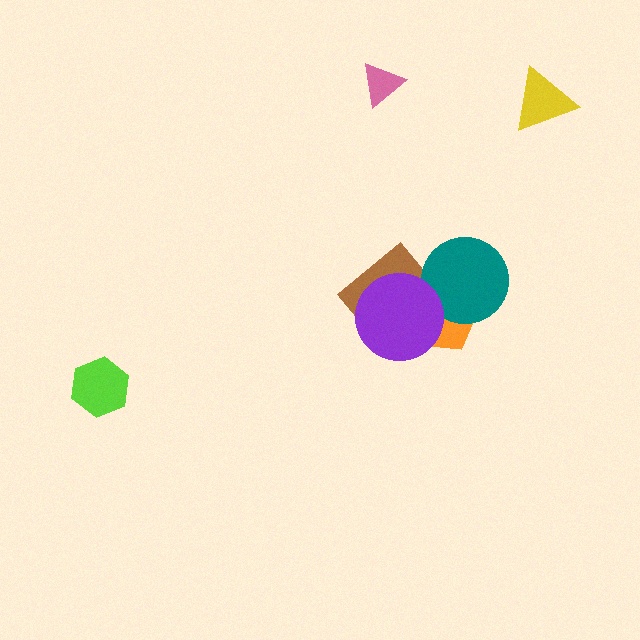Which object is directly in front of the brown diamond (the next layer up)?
The teal circle is directly in front of the brown diamond.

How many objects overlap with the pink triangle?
0 objects overlap with the pink triangle.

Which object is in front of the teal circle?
The purple circle is in front of the teal circle.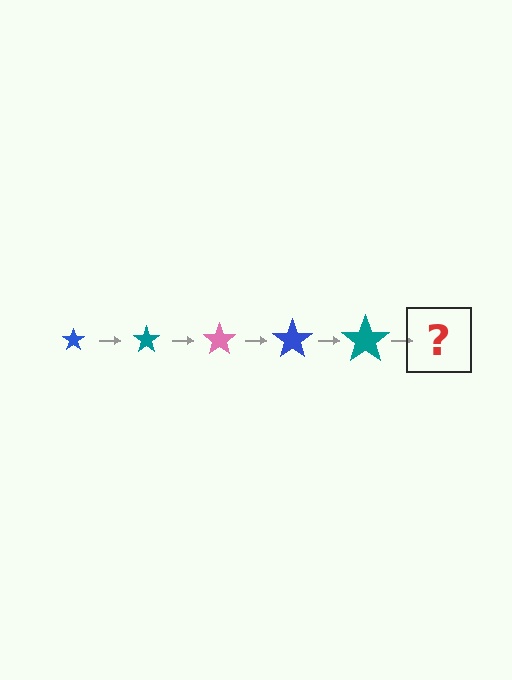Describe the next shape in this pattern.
It should be a pink star, larger than the previous one.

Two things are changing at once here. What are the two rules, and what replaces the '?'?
The two rules are that the star grows larger each step and the color cycles through blue, teal, and pink. The '?' should be a pink star, larger than the previous one.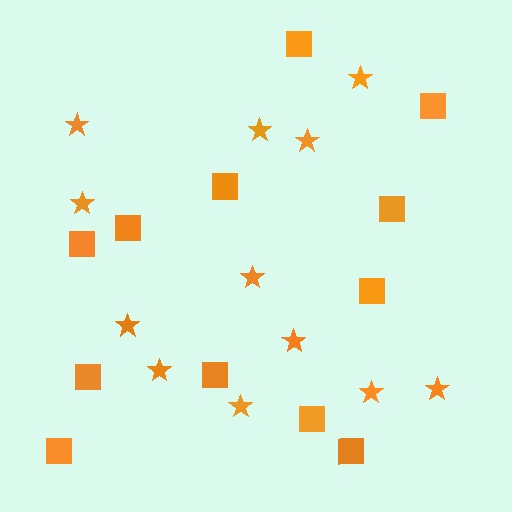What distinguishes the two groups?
There are 2 groups: one group of squares (12) and one group of stars (12).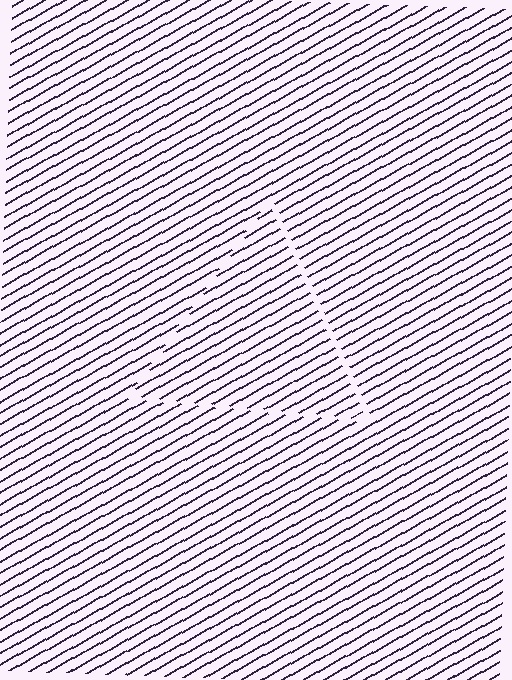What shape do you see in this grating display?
An illusory triangle. The interior of the shape contains the same grating, shifted by half a period — the contour is defined by the phase discontinuity where line-ends from the inner and outer gratings abut.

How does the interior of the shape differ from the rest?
The interior of the shape contains the same grating, shifted by half a period — the contour is defined by the phase discontinuity where line-ends from the inner and outer gratings abut.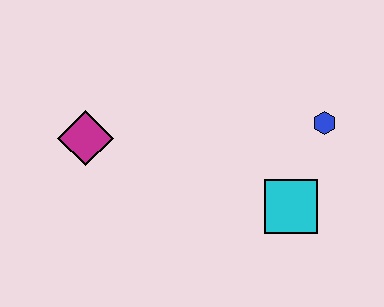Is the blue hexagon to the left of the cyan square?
No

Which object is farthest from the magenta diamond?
The blue hexagon is farthest from the magenta diamond.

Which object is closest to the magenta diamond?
The cyan square is closest to the magenta diamond.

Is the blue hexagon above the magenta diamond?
Yes